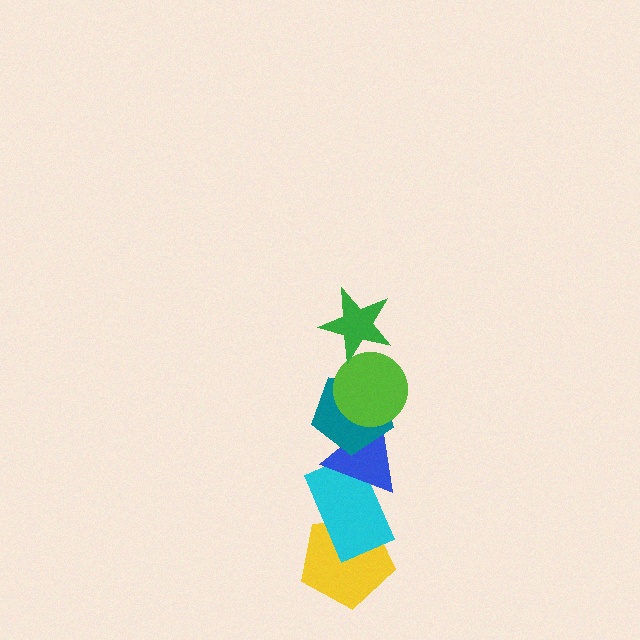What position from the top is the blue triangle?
The blue triangle is 4th from the top.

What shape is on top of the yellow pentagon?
The cyan rectangle is on top of the yellow pentagon.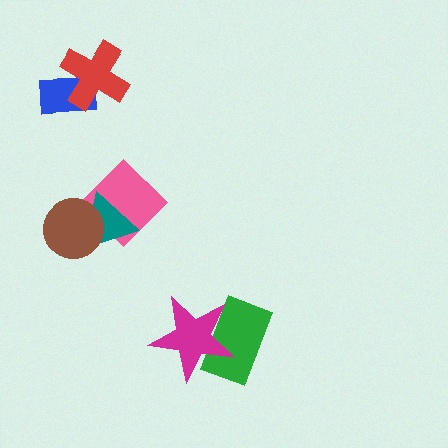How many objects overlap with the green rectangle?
1 object overlaps with the green rectangle.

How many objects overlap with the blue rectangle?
1 object overlaps with the blue rectangle.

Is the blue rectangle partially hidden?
Yes, it is partially covered by another shape.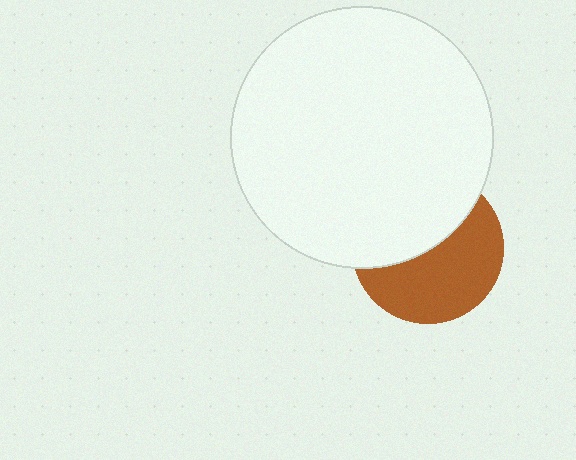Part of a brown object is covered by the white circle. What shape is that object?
It is a circle.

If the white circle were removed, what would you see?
You would see the complete brown circle.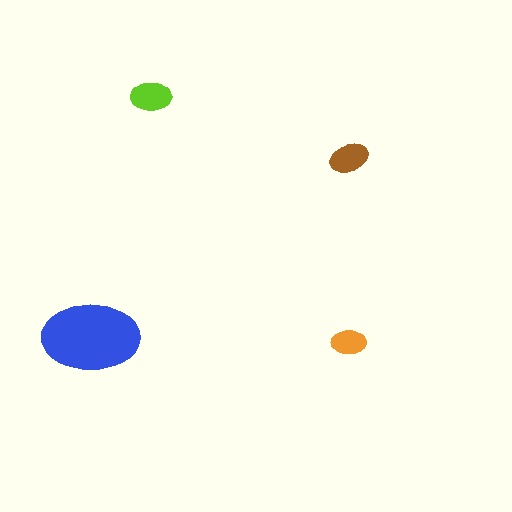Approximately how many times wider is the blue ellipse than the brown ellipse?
About 2.5 times wider.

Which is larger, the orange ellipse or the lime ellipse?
The lime one.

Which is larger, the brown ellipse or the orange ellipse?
The brown one.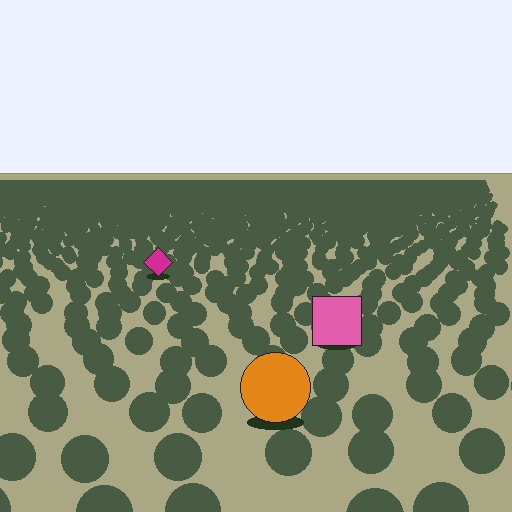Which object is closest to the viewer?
The orange circle is closest. The texture marks near it are larger and more spread out.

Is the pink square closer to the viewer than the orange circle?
No. The orange circle is closer — you can tell from the texture gradient: the ground texture is coarser near it.